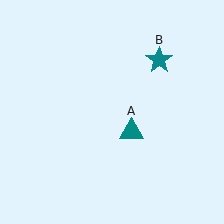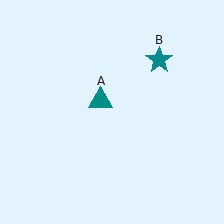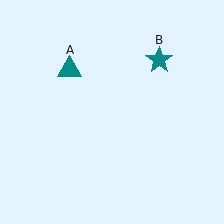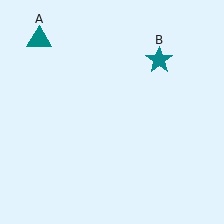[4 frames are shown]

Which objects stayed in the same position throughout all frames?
Teal star (object B) remained stationary.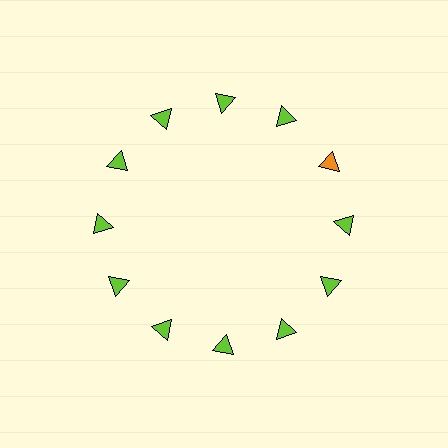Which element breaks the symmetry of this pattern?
The orange triangle at roughly the 2 o'clock position breaks the symmetry. All other shapes are lime triangles.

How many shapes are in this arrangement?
There are 12 shapes arranged in a ring pattern.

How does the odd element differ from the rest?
It has a different color: orange instead of lime.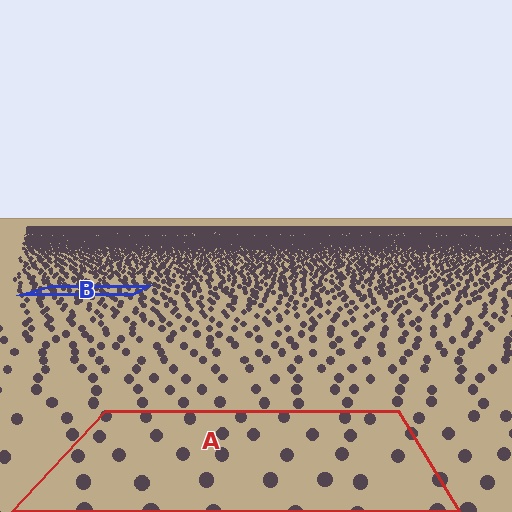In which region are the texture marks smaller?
The texture marks are smaller in region B, because it is farther away.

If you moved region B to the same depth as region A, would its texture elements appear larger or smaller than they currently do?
They would appear larger. At a closer depth, the same texture elements are projected at a bigger on-screen size.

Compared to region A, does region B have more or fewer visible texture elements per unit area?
Region B has more texture elements per unit area — they are packed more densely because it is farther away.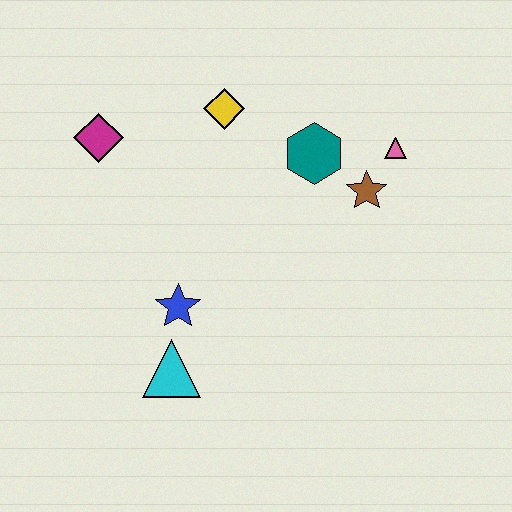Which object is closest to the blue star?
The cyan triangle is closest to the blue star.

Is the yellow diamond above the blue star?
Yes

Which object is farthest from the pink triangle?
The cyan triangle is farthest from the pink triangle.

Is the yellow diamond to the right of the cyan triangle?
Yes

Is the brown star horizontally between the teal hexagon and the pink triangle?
Yes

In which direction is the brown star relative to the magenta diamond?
The brown star is to the right of the magenta diamond.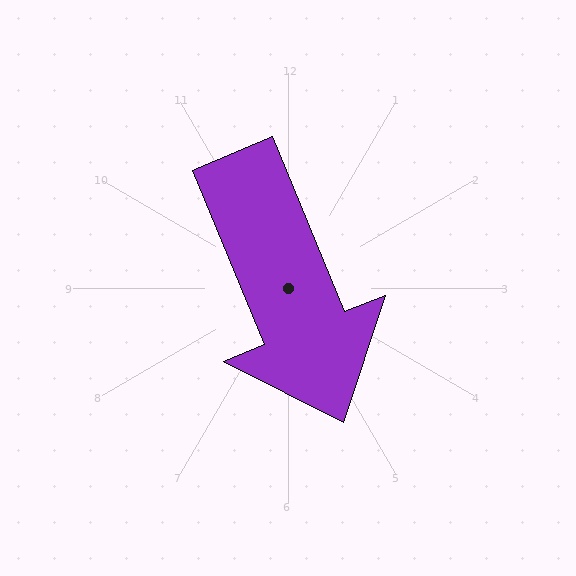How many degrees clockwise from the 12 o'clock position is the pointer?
Approximately 158 degrees.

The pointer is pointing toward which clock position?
Roughly 5 o'clock.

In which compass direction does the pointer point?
South.